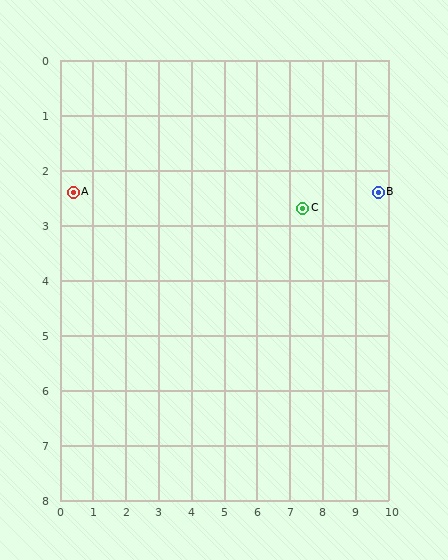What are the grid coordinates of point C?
Point C is at approximately (7.4, 2.7).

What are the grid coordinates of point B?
Point B is at approximately (9.7, 2.4).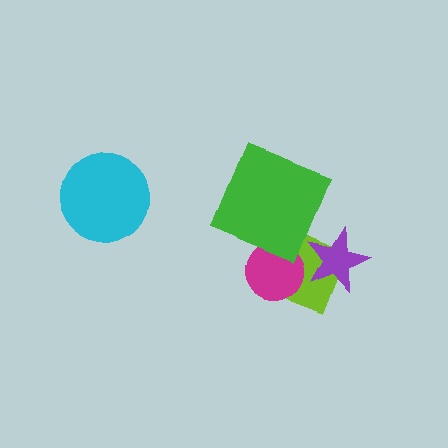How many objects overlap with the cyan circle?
0 objects overlap with the cyan circle.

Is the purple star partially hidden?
No, no other shape covers it.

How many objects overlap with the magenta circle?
1 object overlaps with the magenta circle.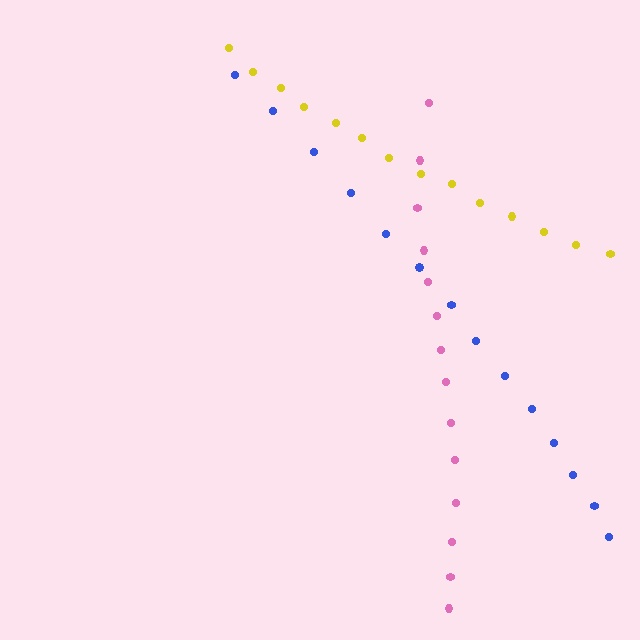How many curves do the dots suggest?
There are 3 distinct paths.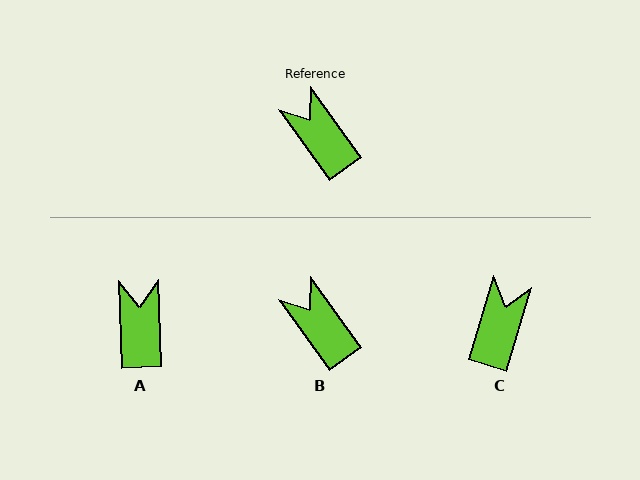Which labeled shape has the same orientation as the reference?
B.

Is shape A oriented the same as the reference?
No, it is off by about 34 degrees.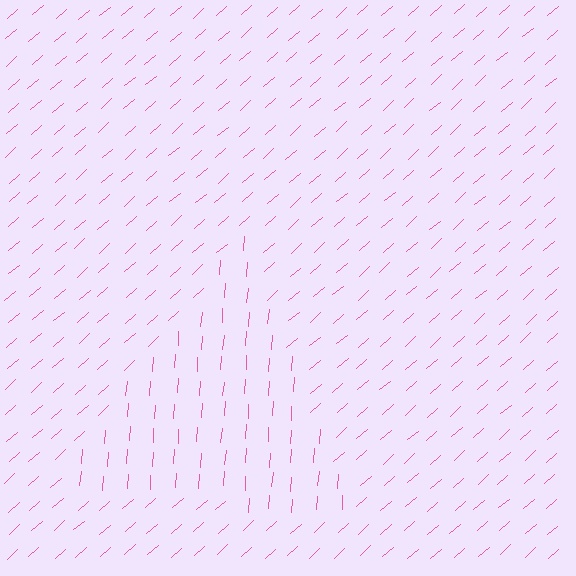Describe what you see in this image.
The image is filled with small pink line segments. A triangle region in the image has lines oriented differently from the surrounding lines, creating a visible texture boundary.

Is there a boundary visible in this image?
Yes, there is a texture boundary formed by a change in line orientation.